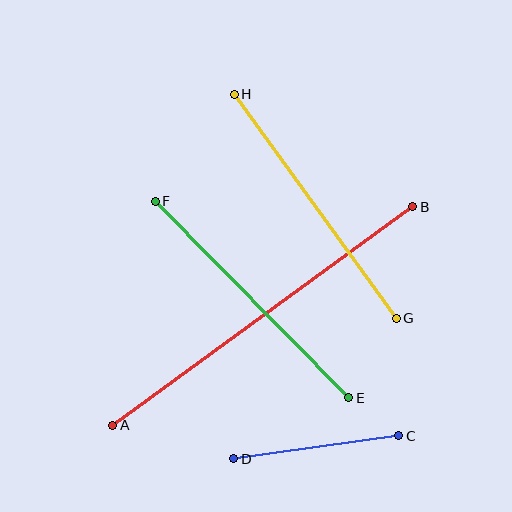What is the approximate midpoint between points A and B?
The midpoint is at approximately (263, 316) pixels.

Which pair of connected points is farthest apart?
Points A and B are farthest apart.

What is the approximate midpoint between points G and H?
The midpoint is at approximately (315, 206) pixels.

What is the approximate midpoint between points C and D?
The midpoint is at approximately (316, 447) pixels.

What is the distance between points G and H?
The distance is approximately 276 pixels.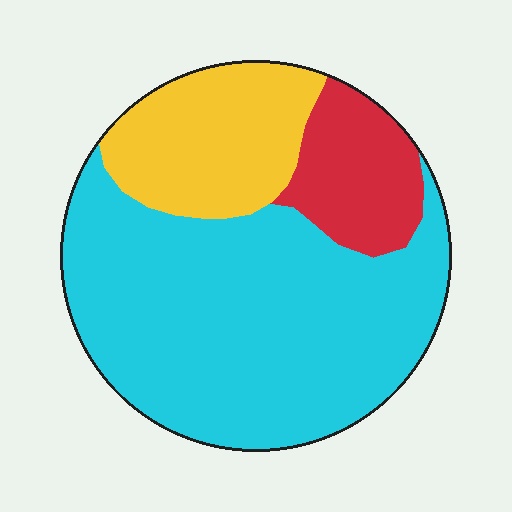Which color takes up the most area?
Cyan, at roughly 65%.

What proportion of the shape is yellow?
Yellow covers about 20% of the shape.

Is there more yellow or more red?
Yellow.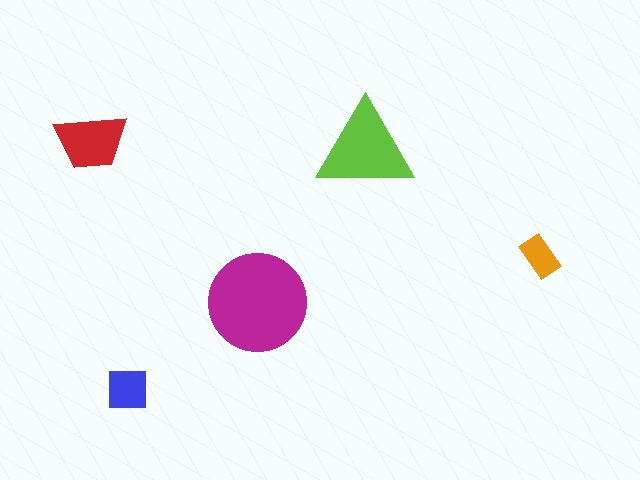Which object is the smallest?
The orange rectangle.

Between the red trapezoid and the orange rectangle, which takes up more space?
The red trapezoid.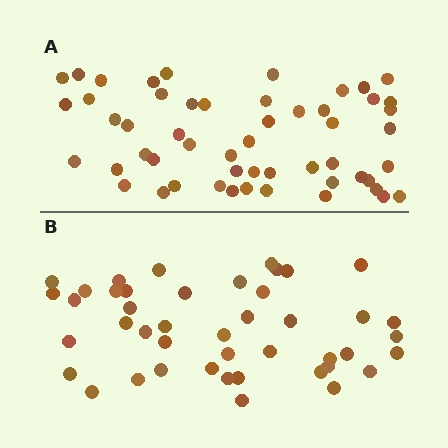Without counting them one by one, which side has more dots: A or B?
Region A (the top region) has more dots.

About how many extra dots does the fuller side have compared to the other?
Region A has roughly 8 or so more dots than region B.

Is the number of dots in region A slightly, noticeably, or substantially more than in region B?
Region A has only slightly more — the two regions are fairly close. The ratio is roughly 1.2 to 1.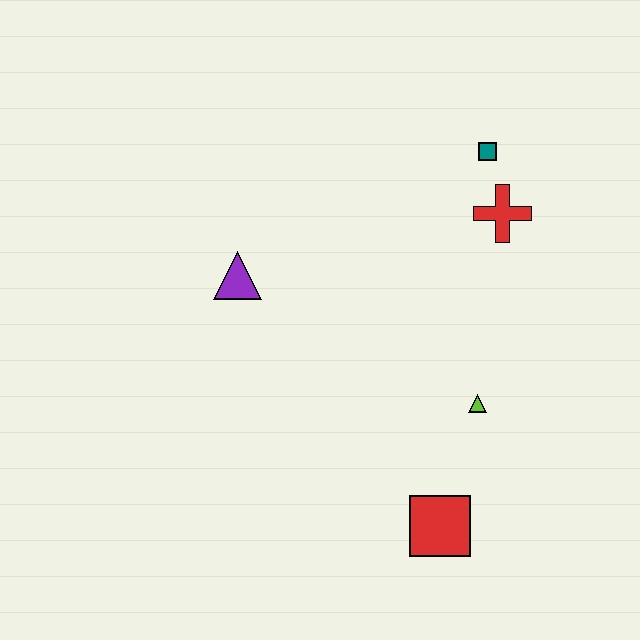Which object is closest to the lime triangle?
The red square is closest to the lime triangle.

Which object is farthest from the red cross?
The red square is farthest from the red cross.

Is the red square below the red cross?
Yes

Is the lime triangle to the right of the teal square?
No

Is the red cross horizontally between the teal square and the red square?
No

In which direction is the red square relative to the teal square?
The red square is below the teal square.